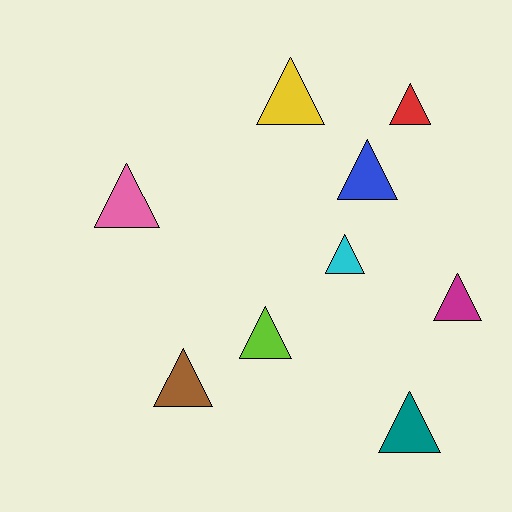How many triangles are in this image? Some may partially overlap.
There are 9 triangles.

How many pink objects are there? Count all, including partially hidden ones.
There is 1 pink object.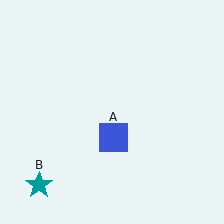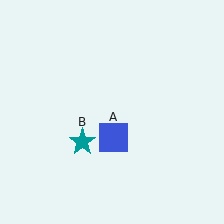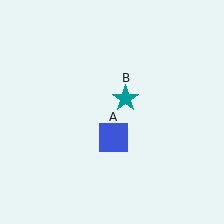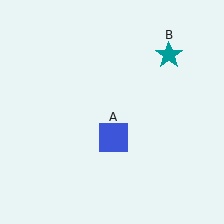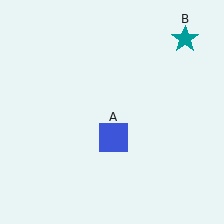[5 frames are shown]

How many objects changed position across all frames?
1 object changed position: teal star (object B).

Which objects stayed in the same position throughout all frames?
Blue square (object A) remained stationary.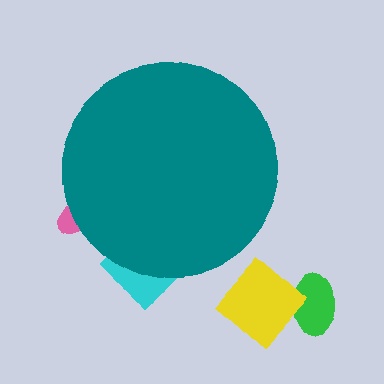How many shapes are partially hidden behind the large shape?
2 shapes are partially hidden.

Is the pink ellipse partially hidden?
Yes, the pink ellipse is partially hidden behind the teal circle.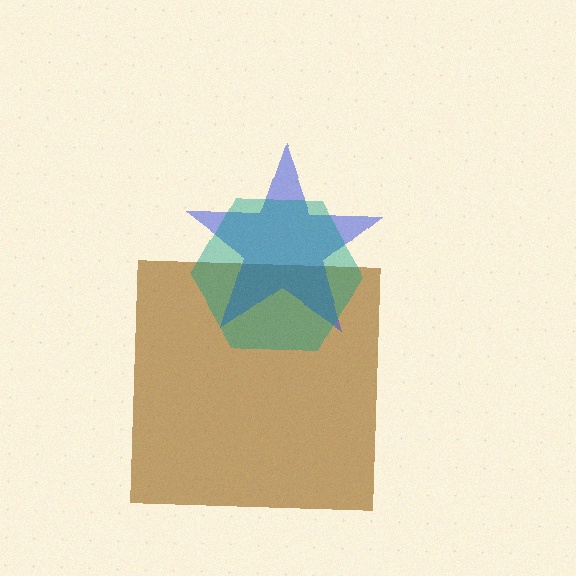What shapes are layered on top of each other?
The layered shapes are: a brown square, a blue star, a teal hexagon.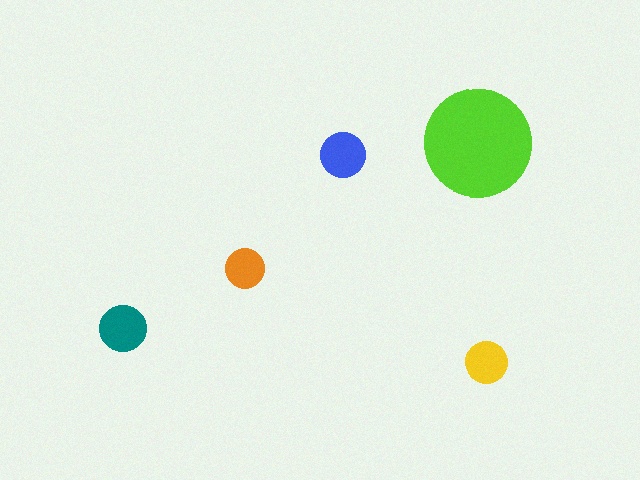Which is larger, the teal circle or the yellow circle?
The teal one.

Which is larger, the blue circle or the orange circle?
The blue one.